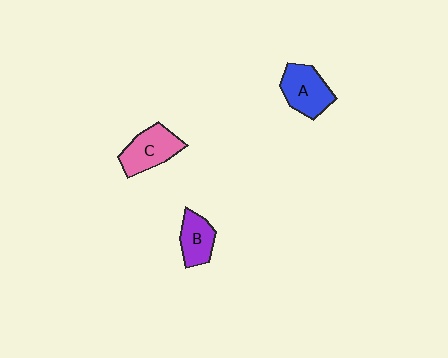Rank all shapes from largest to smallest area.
From largest to smallest: C (pink), A (blue), B (purple).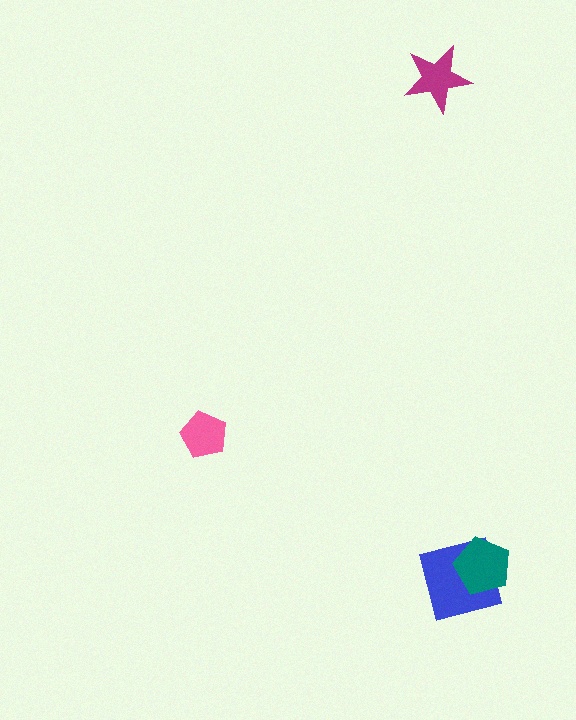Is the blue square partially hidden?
Yes, it is partially covered by another shape.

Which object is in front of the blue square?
The teal pentagon is in front of the blue square.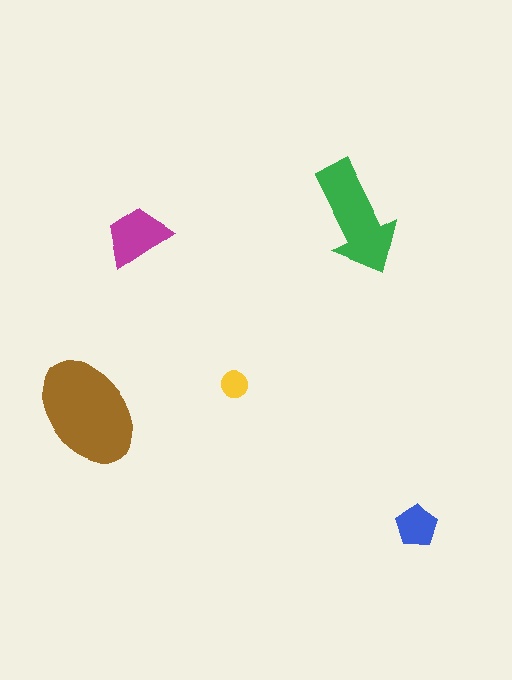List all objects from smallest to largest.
The yellow circle, the blue pentagon, the magenta trapezoid, the green arrow, the brown ellipse.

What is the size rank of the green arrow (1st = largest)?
2nd.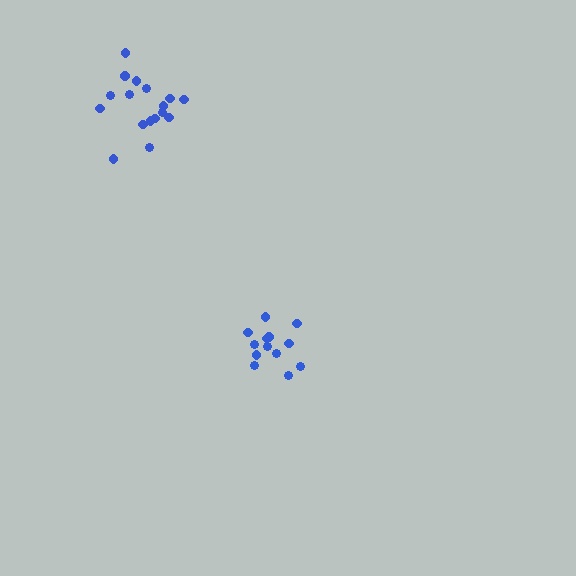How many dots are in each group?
Group 1: 17 dots, Group 2: 13 dots (30 total).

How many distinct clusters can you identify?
There are 2 distinct clusters.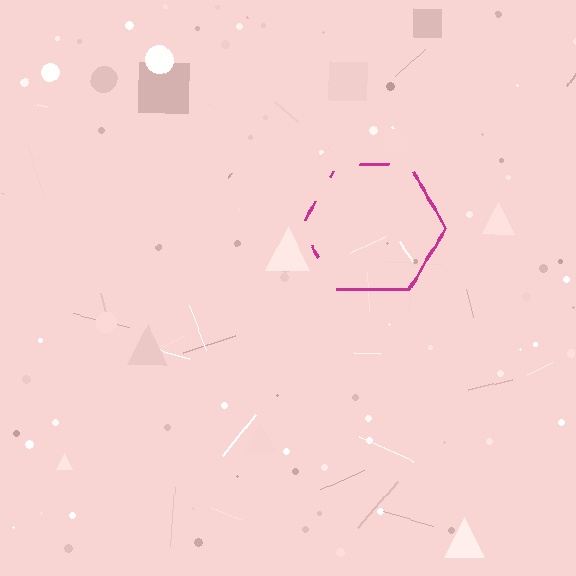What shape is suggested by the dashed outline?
The dashed outline suggests a hexagon.